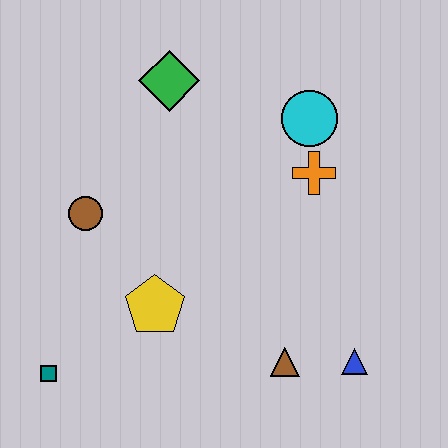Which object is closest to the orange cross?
The cyan circle is closest to the orange cross.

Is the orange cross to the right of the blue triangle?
No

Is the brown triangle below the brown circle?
Yes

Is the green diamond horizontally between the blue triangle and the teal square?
Yes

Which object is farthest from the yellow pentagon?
The cyan circle is farthest from the yellow pentagon.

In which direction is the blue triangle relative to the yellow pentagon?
The blue triangle is to the right of the yellow pentagon.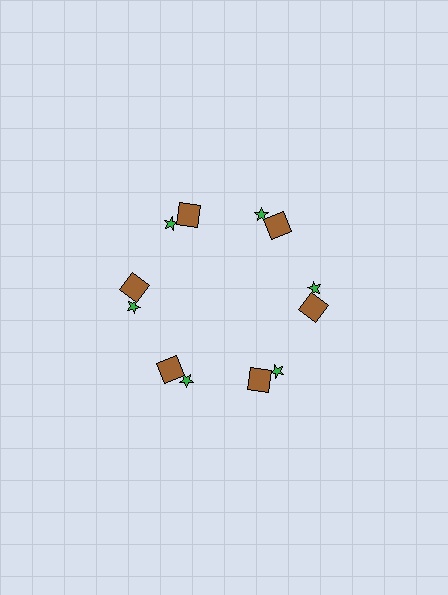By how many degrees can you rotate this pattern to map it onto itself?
The pattern maps onto itself every 60 degrees of rotation.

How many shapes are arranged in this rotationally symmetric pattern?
There are 12 shapes, arranged in 6 groups of 2.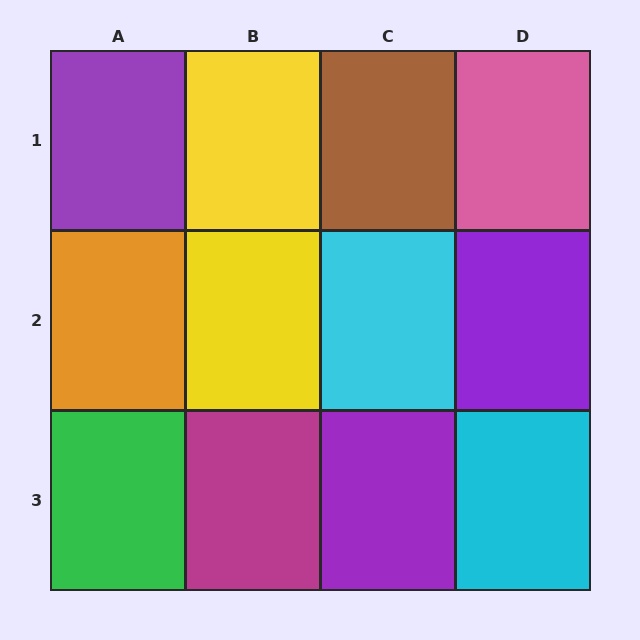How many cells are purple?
3 cells are purple.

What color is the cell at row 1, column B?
Yellow.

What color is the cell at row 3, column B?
Magenta.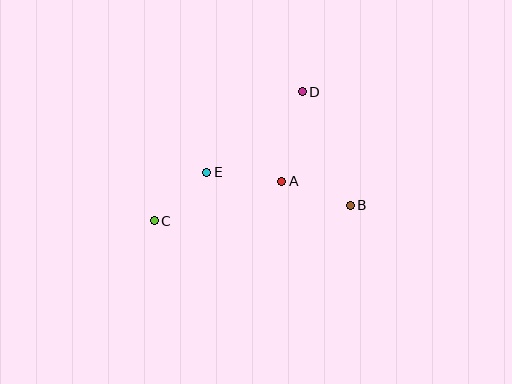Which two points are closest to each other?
Points C and E are closest to each other.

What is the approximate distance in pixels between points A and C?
The distance between A and C is approximately 134 pixels.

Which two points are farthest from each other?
Points B and C are farthest from each other.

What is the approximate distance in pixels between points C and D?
The distance between C and D is approximately 196 pixels.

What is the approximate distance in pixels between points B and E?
The distance between B and E is approximately 147 pixels.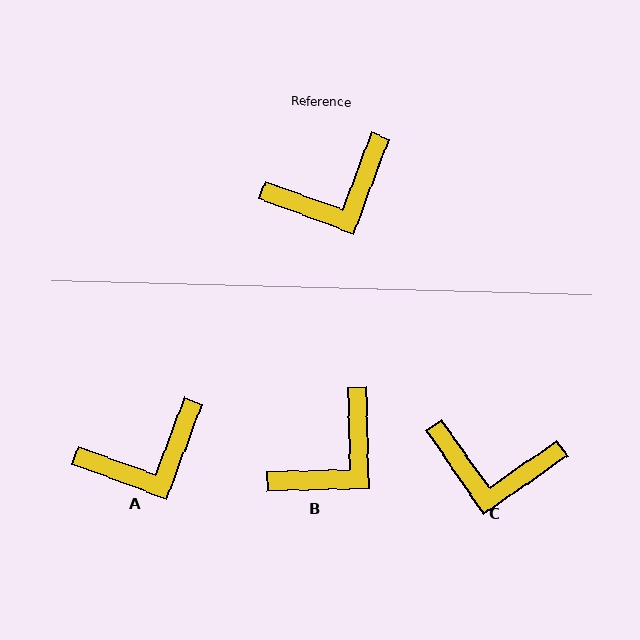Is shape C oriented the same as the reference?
No, it is off by about 35 degrees.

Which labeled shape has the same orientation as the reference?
A.